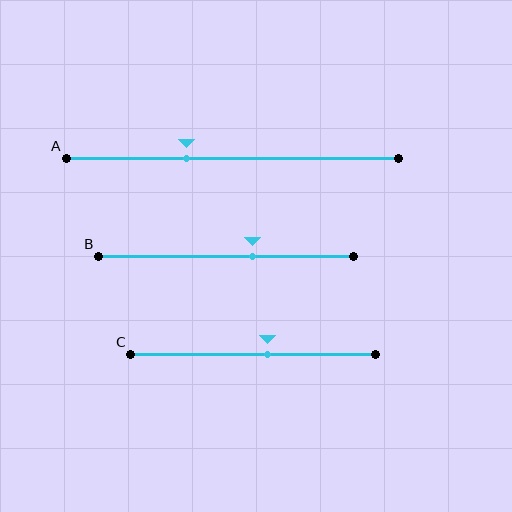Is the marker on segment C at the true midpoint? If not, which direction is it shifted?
No, the marker on segment C is shifted to the right by about 6% of the segment length.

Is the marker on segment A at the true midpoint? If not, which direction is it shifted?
No, the marker on segment A is shifted to the left by about 14% of the segment length.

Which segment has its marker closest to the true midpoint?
Segment C has its marker closest to the true midpoint.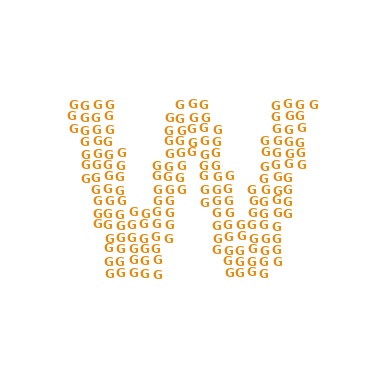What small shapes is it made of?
It is made of small letter G's.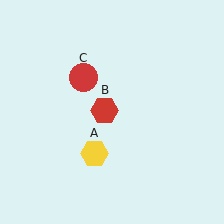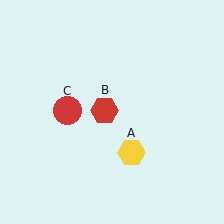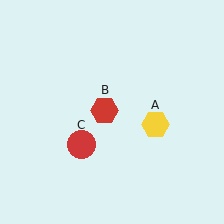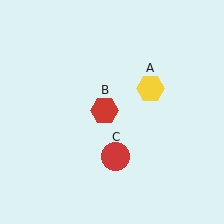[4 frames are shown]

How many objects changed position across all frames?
2 objects changed position: yellow hexagon (object A), red circle (object C).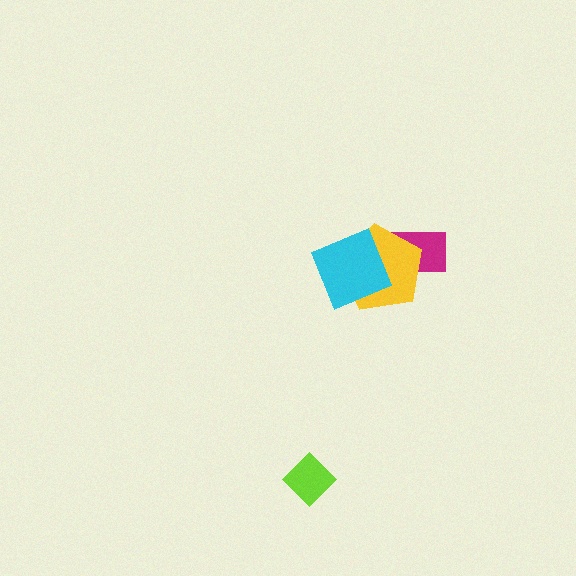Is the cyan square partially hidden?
No, no other shape covers it.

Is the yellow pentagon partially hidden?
Yes, it is partially covered by another shape.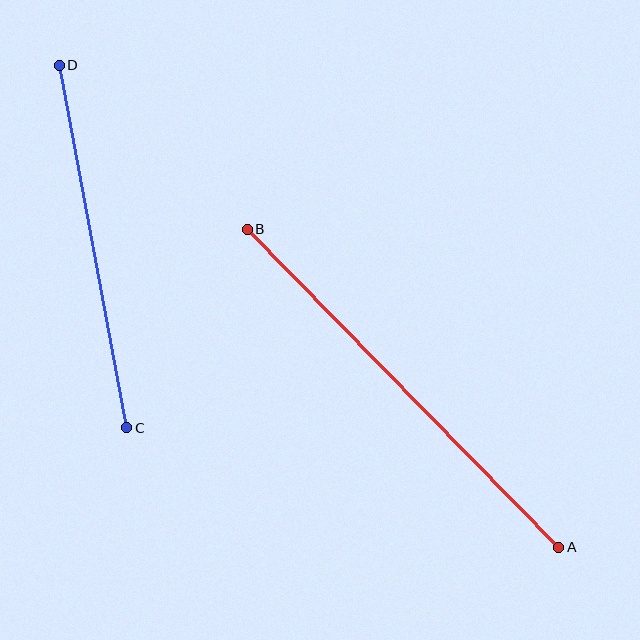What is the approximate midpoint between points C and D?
The midpoint is at approximately (93, 247) pixels.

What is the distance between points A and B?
The distance is approximately 445 pixels.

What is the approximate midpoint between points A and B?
The midpoint is at approximately (403, 388) pixels.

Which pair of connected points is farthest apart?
Points A and B are farthest apart.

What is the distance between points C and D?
The distance is approximately 368 pixels.